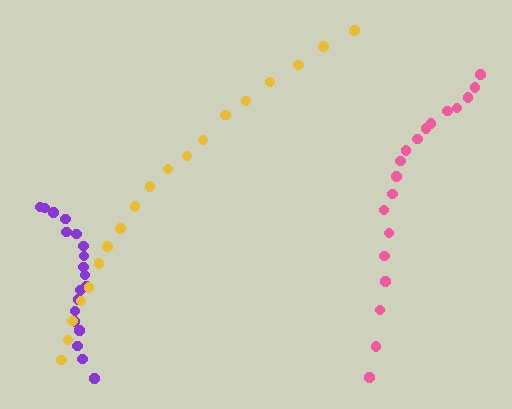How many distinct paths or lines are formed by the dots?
There are 3 distinct paths.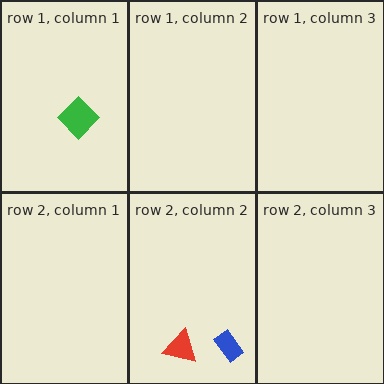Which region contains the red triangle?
The row 2, column 2 region.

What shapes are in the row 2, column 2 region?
The red triangle, the blue rectangle.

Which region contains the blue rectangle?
The row 2, column 2 region.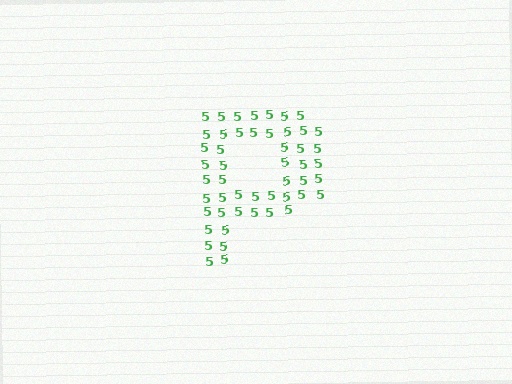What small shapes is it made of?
It is made of small digit 5's.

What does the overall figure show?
The overall figure shows the letter P.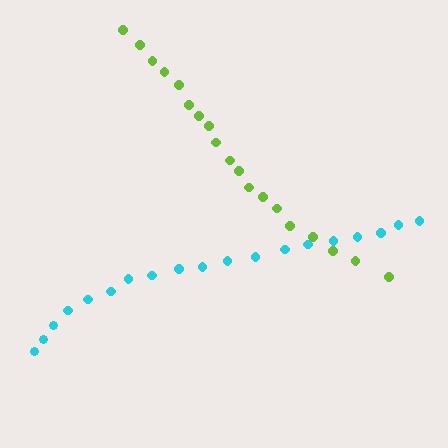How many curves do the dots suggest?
There are 2 distinct paths.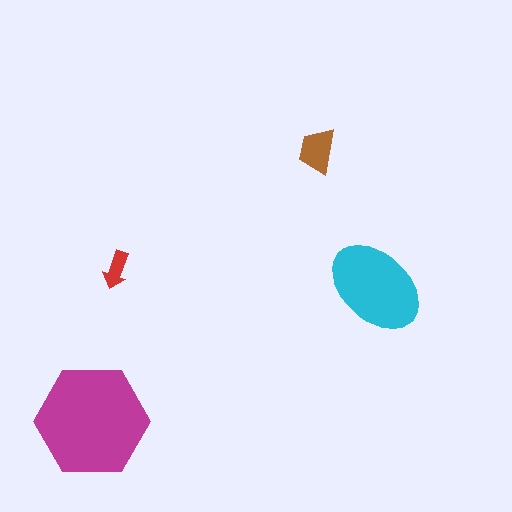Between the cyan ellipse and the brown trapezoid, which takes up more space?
The cyan ellipse.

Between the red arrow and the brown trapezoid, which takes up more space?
The brown trapezoid.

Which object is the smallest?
The red arrow.